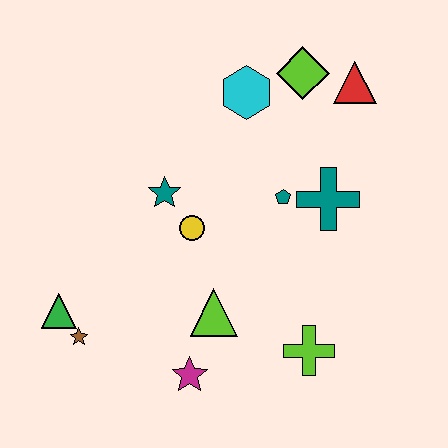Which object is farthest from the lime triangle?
The red triangle is farthest from the lime triangle.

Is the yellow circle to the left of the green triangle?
No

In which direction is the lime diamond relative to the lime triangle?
The lime diamond is above the lime triangle.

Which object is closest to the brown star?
The green triangle is closest to the brown star.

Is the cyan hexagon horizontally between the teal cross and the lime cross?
No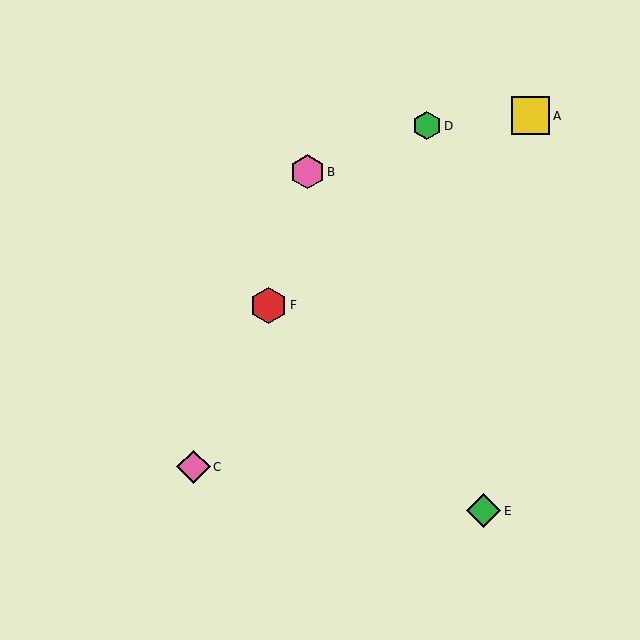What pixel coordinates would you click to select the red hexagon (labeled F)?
Click at (269, 305) to select the red hexagon F.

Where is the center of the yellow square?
The center of the yellow square is at (530, 116).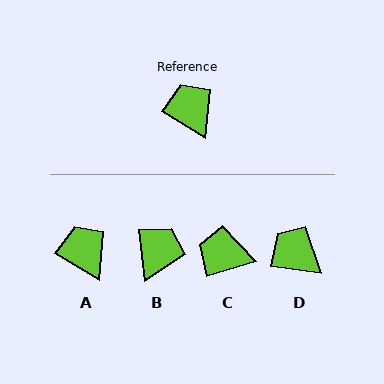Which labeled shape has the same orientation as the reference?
A.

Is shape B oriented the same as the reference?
No, it is off by about 51 degrees.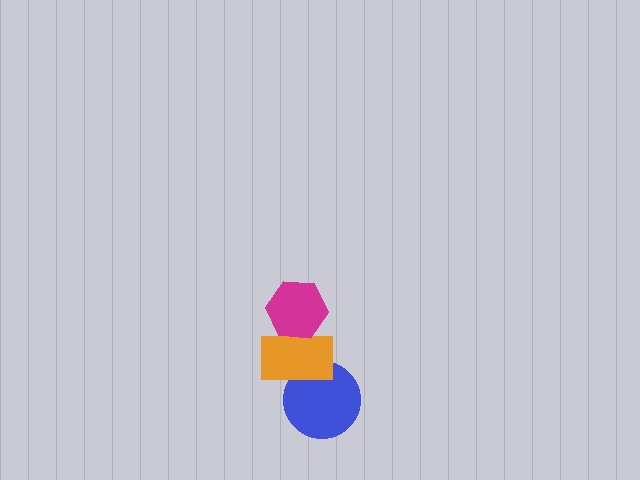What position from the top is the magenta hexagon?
The magenta hexagon is 1st from the top.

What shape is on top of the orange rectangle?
The magenta hexagon is on top of the orange rectangle.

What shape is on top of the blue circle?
The orange rectangle is on top of the blue circle.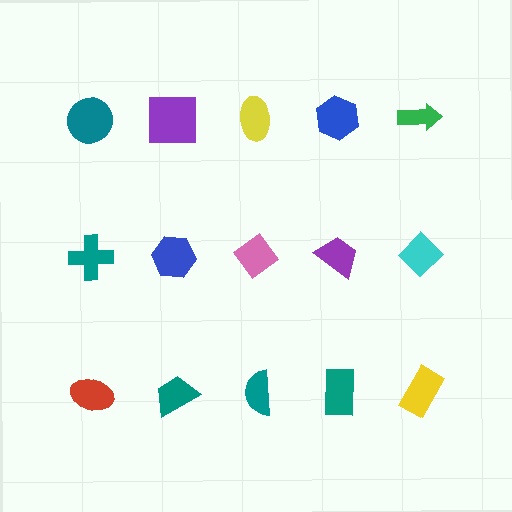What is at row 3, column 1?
A red ellipse.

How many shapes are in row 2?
5 shapes.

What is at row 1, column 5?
A green arrow.